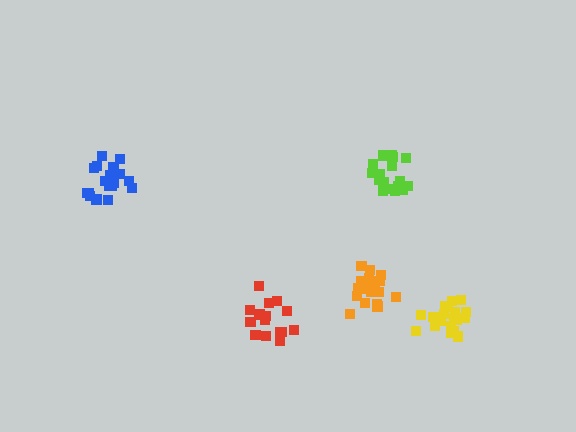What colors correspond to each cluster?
The clusters are colored: lime, yellow, orange, blue, red.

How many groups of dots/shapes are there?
There are 5 groups.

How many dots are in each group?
Group 1: 18 dots, Group 2: 20 dots, Group 3: 20 dots, Group 4: 19 dots, Group 5: 15 dots (92 total).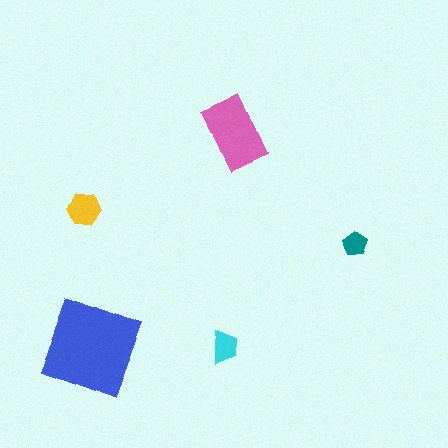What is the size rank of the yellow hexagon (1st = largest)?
3rd.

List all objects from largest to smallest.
The blue diamond, the pink rectangle, the yellow hexagon, the cyan trapezoid, the teal pentagon.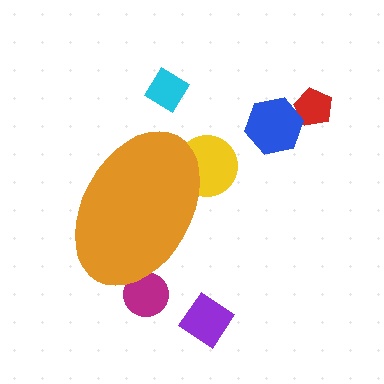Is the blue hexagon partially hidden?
No, the blue hexagon is fully visible.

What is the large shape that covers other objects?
An orange ellipse.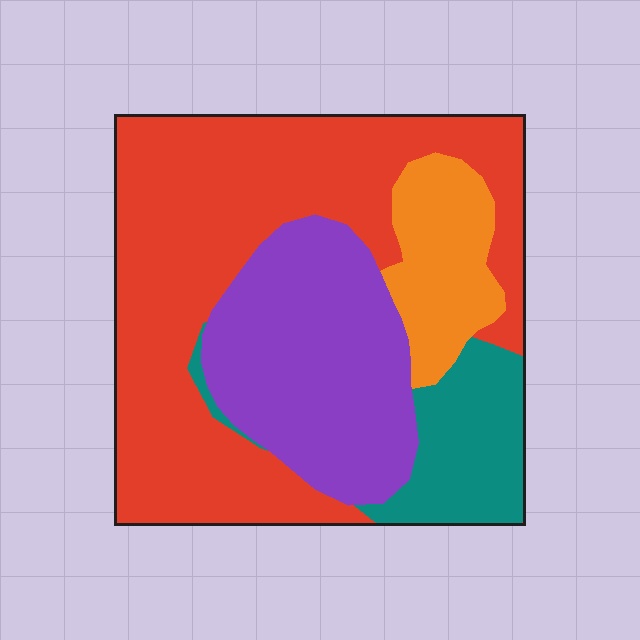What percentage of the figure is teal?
Teal takes up less than a quarter of the figure.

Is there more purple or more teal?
Purple.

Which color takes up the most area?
Red, at roughly 50%.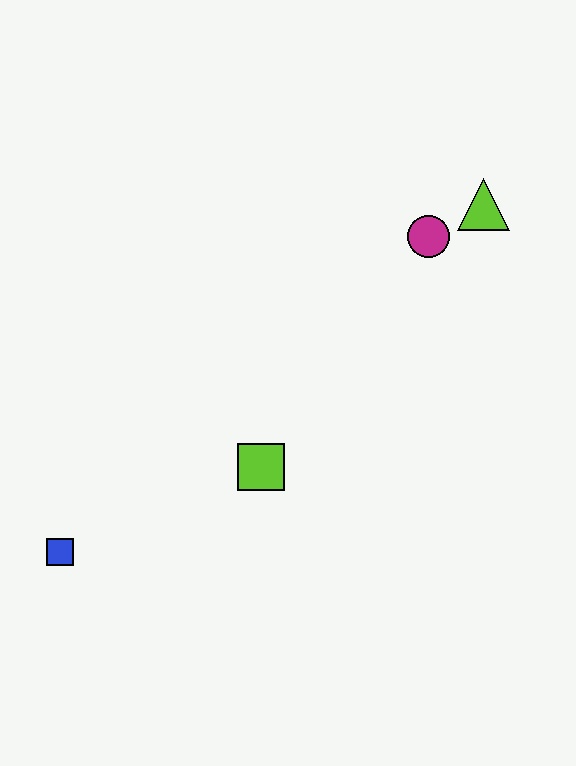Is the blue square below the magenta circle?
Yes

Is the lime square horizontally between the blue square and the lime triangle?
Yes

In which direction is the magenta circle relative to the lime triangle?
The magenta circle is to the left of the lime triangle.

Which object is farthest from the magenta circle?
The blue square is farthest from the magenta circle.